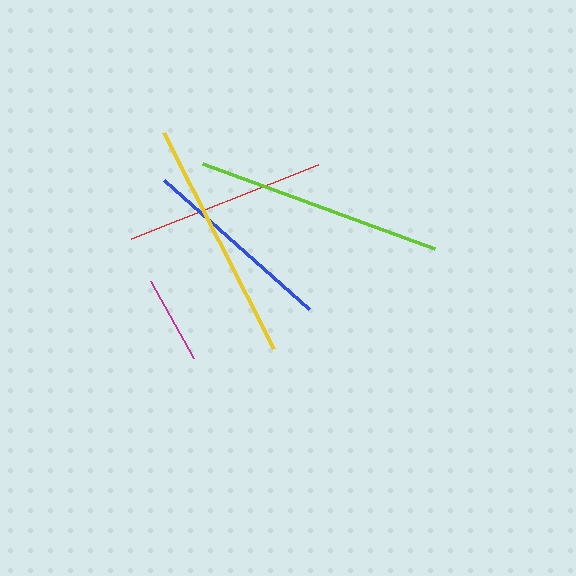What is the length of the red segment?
The red segment is approximately 201 pixels long.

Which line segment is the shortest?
The magenta line is the shortest at approximately 88 pixels.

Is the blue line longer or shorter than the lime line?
The lime line is longer than the blue line.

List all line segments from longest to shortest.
From longest to shortest: lime, yellow, red, blue, magenta.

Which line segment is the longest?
The lime line is the longest at approximately 247 pixels.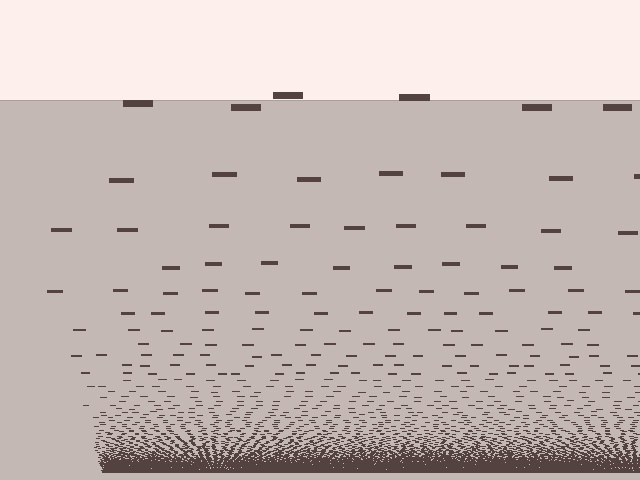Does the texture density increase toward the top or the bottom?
Density increases toward the bottom.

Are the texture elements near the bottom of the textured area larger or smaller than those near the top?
Smaller. The gradient is inverted — elements near the bottom are smaller and denser.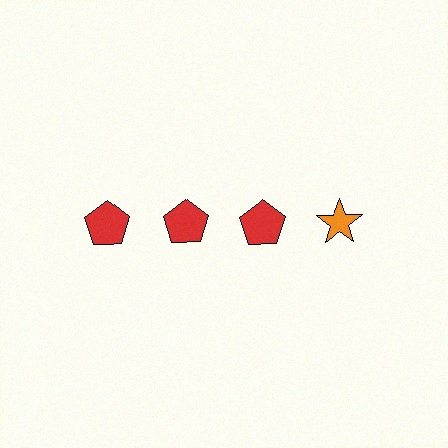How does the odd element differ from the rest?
It differs in both color (orange instead of red) and shape (star instead of pentagon).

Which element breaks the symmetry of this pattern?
The orange star in the top row, second from right column breaks the symmetry. All other shapes are red pentagons.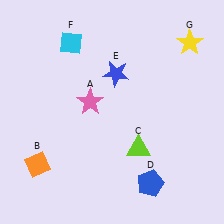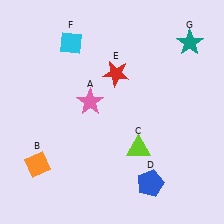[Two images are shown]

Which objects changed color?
E changed from blue to red. G changed from yellow to teal.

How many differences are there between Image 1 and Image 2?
There are 2 differences between the two images.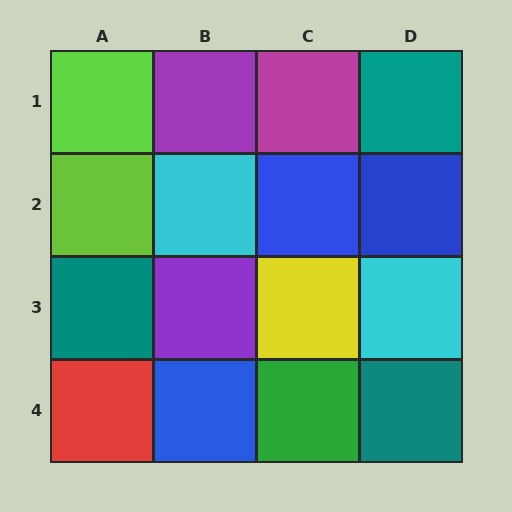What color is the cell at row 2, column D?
Blue.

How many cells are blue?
3 cells are blue.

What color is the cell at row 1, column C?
Magenta.